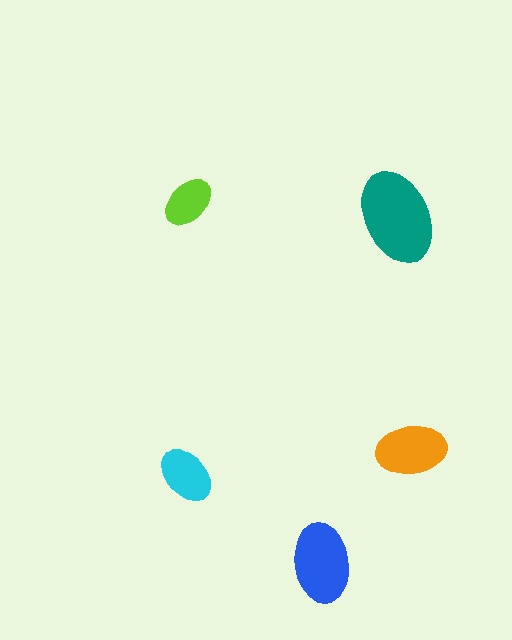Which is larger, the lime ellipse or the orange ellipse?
The orange one.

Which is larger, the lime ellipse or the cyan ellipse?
The cyan one.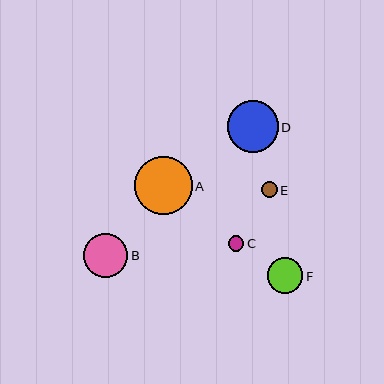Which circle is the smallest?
Circle C is the smallest with a size of approximately 15 pixels.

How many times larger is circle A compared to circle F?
Circle A is approximately 1.6 times the size of circle F.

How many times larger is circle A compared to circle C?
Circle A is approximately 3.8 times the size of circle C.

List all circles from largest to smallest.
From largest to smallest: A, D, B, F, E, C.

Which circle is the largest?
Circle A is the largest with a size of approximately 58 pixels.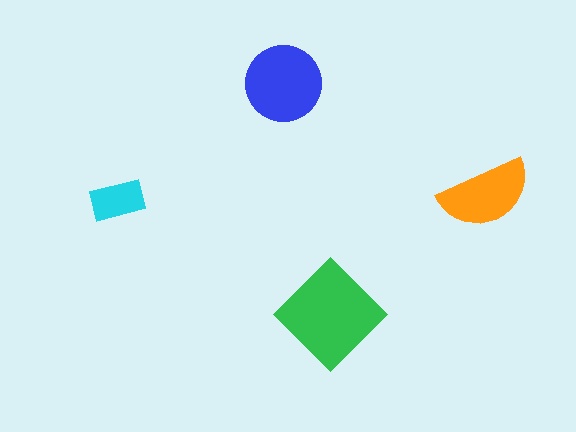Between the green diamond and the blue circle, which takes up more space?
The green diamond.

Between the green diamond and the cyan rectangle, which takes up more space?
The green diamond.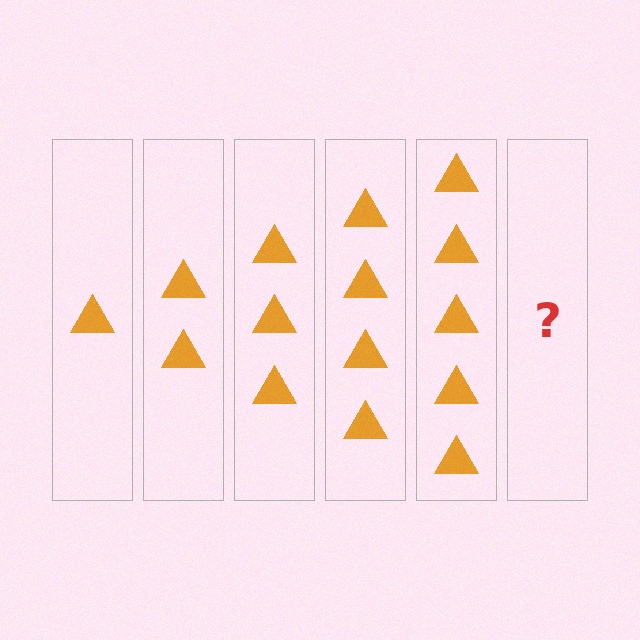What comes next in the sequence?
The next element should be 6 triangles.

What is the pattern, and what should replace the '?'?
The pattern is that each step adds one more triangle. The '?' should be 6 triangles.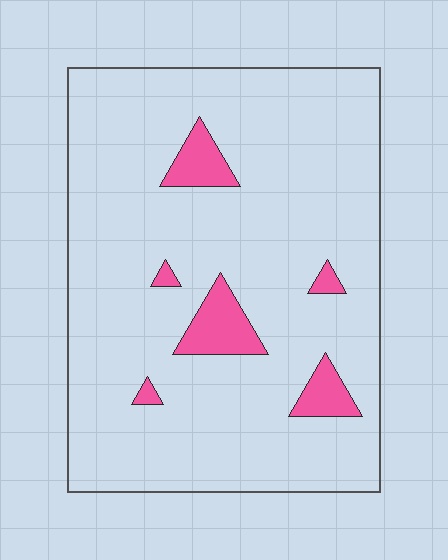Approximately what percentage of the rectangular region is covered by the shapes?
Approximately 10%.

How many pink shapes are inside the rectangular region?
6.